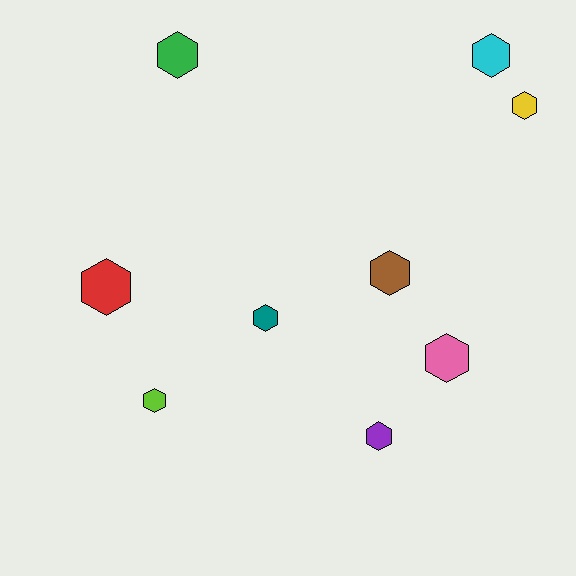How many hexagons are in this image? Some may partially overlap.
There are 9 hexagons.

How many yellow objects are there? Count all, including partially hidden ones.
There is 1 yellow object.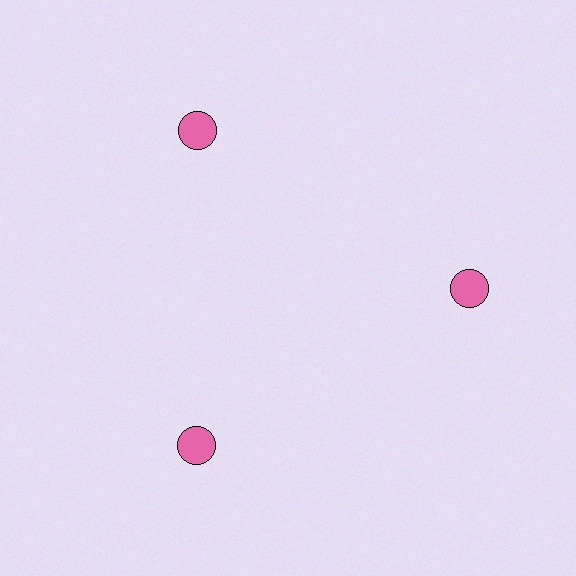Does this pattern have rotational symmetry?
Yes, this pattern has 3-fold rotational symmetry. It looks the same after rotating 120 degrees around the center.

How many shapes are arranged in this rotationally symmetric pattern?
There are 3 shapes, arranged in 3 groups of 1.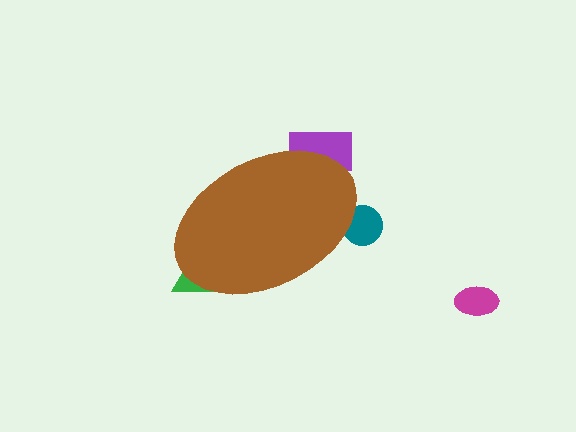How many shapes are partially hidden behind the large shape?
3 shapes are partially hidden.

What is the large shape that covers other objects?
A brown ellipse.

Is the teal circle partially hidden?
Yes, the teal circle is partially hidden behind the brown ellipse.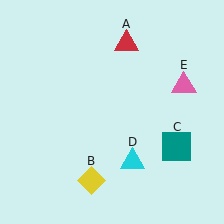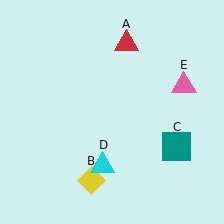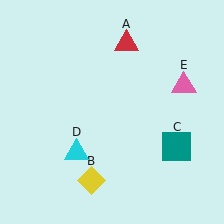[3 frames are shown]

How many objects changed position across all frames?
1 object changed position: cyan triangle (object D).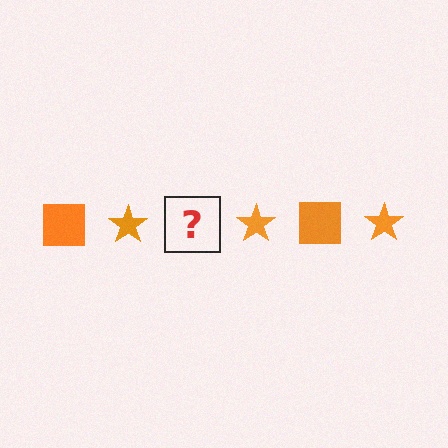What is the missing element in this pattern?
The missing element is an orange square.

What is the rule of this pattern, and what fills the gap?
The rule is that the pattern cycles through square, star shapes in orange. The gap should be filled with an orange square.